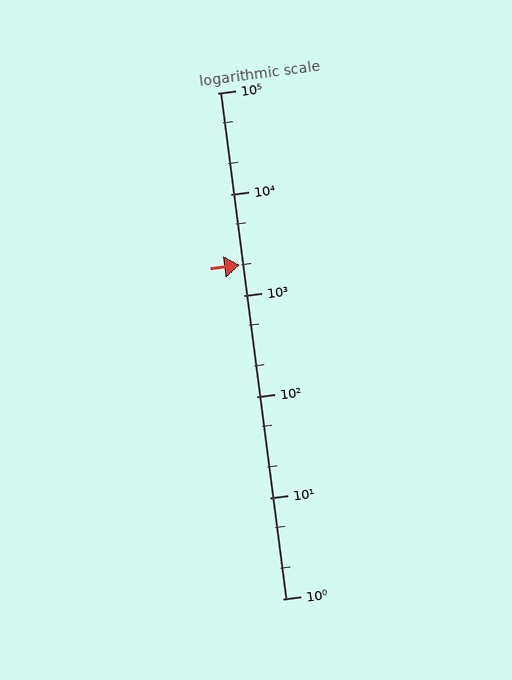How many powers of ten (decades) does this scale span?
The scale spans 5 decades, from 1 to 100000.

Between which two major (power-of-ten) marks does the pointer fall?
The pointer is between 1000 and 10000.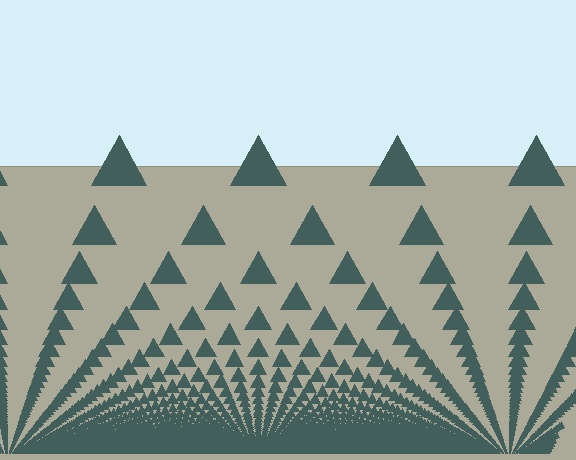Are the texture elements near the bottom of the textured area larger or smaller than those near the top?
Smaller. The gradient is inverted — elements near the bottom are smaller and denser.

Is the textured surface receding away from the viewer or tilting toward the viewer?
The surface appears to tilt toward the viewer. Texture elements get larger and sparser toward the top.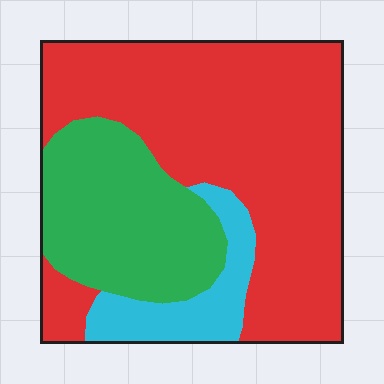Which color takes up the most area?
Red, at roughly 60%.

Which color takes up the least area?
Cyan, at roughly 10%.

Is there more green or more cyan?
Green.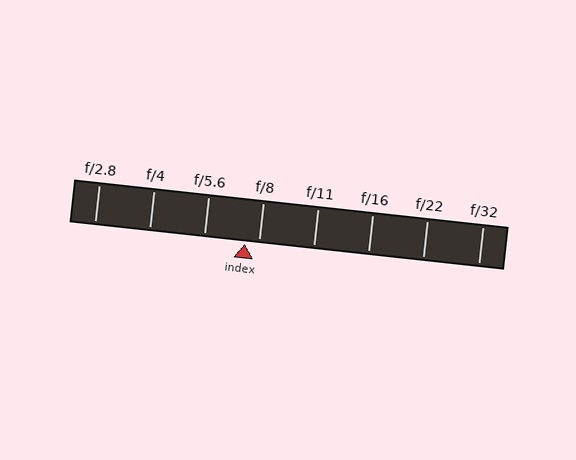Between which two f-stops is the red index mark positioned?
The index mark is between f/5.6 and f/8.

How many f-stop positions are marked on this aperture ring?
There are 8 f-stop positions marked.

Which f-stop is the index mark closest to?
The index mark is closest to f/8.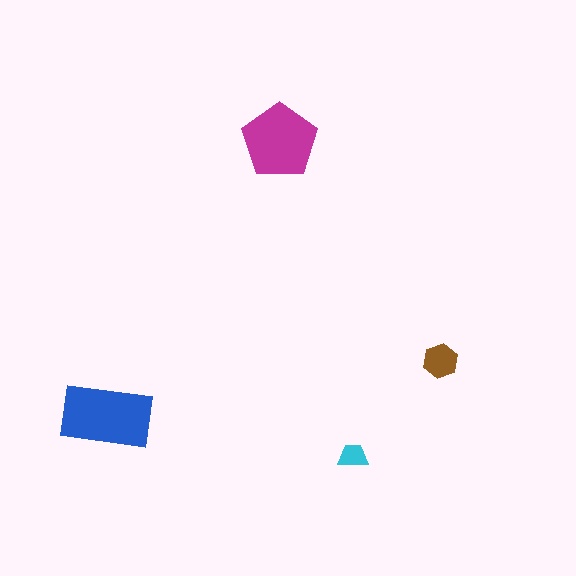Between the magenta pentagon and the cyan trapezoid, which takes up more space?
The magenta pentagon.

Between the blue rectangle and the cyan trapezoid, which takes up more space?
The blue rectangle.